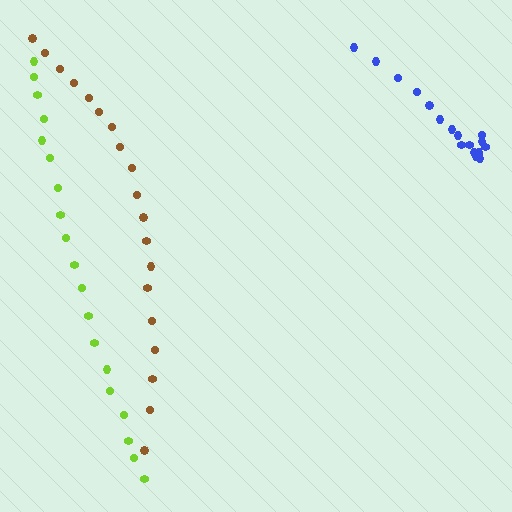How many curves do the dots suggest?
There are 3 distinct paths.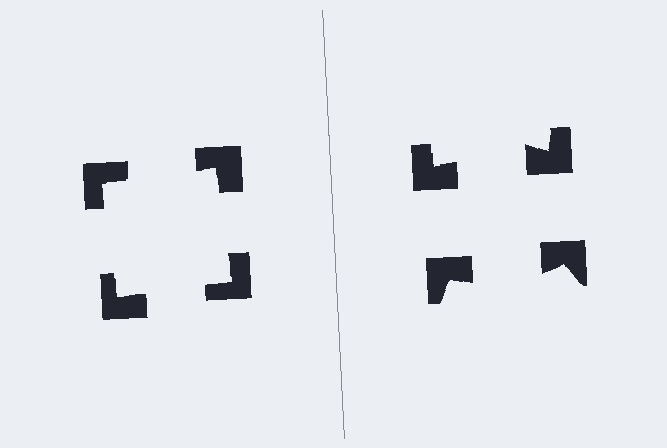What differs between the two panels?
The notched squares are positioned identically on both sides; only the wedge orientations differ. On the left they align to a square; on the right they are misaligned.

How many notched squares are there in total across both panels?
8 — 4 on each side.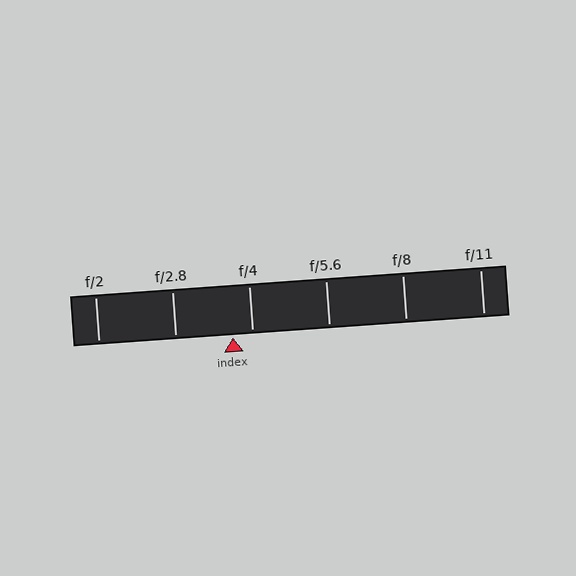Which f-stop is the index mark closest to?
The index mark is closest to f/4.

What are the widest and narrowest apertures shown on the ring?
The widest aperture shown is f/2 and the narrowest is f/11.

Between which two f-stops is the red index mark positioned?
The index mark is between f/2.8 and f/4.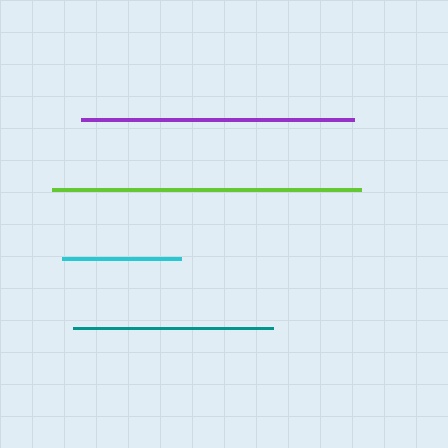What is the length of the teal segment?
The teal segment is approximately 200 pixels long.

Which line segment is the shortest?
The cyan line is the shortest at approximately 118 pixels.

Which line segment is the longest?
The lime line is the longest at approximately 308 pixels.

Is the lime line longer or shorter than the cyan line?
The lime line is longer than the cyan line.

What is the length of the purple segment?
The purple segment is approximately 273 pixels long.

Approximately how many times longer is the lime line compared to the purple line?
The lime line is approximately 1.1 times the length of the purple line.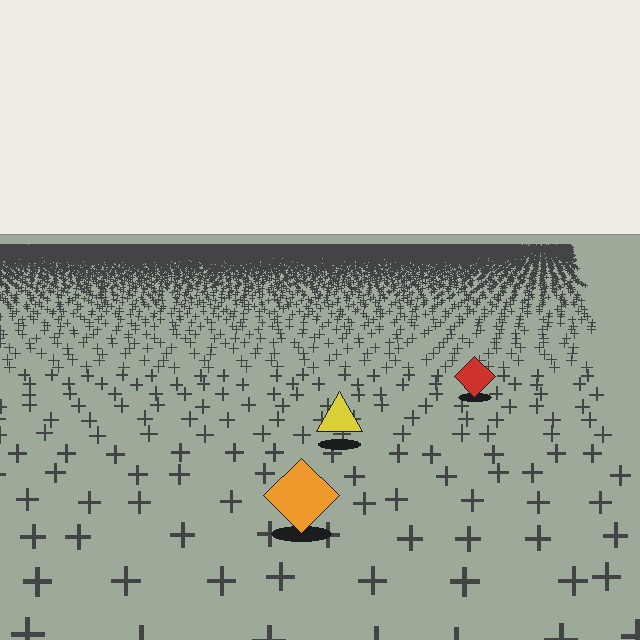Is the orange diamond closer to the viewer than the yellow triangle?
Yes. The orange diamond is closer — you can tell from the texture gradient: the ground texture is coarser near it.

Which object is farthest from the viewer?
The red diamond is farthest from the viewer. It appears smaller and the ground texture around it is denser.